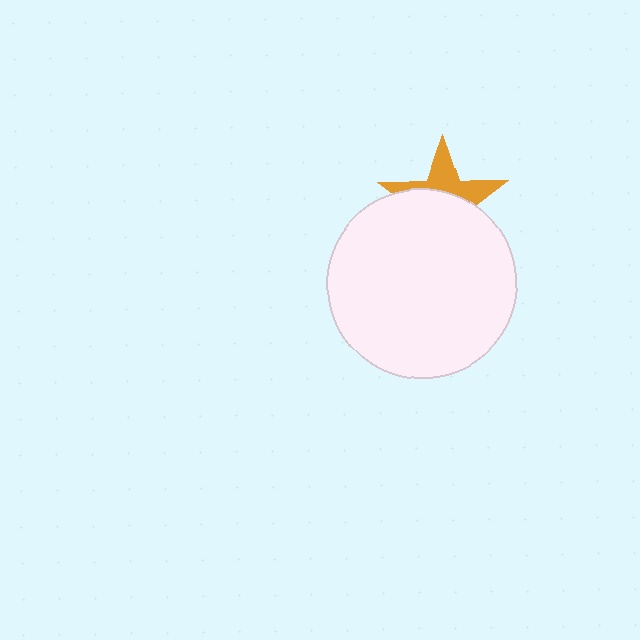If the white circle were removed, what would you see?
You would see the complete orange star.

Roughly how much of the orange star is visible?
A small part of it is visible (roughly 39%).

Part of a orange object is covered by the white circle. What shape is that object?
It is a star.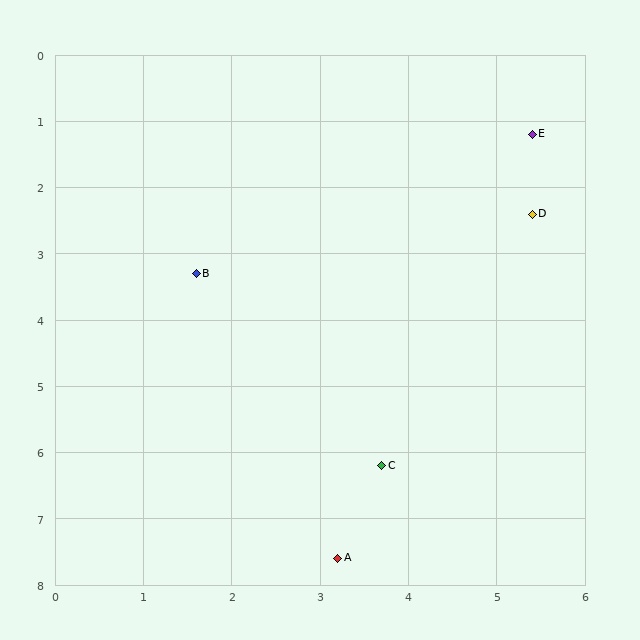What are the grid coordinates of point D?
Point D is at approximately (5.4, 2.4).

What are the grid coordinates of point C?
Point C is at approximately (3.7, 6.2).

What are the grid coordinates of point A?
Point A is at approximately (3.2, 7.6).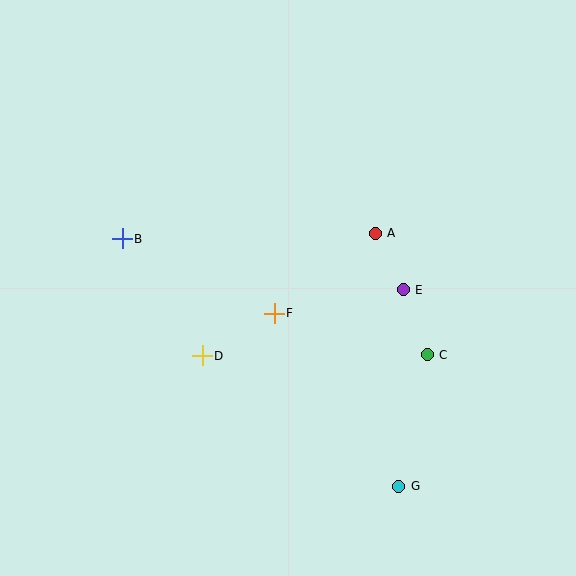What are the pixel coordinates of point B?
Point B is at (122, 239).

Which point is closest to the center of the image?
Point F at (274, 313) is closest to the center.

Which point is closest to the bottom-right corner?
Point G is closest to the bottom-right corner.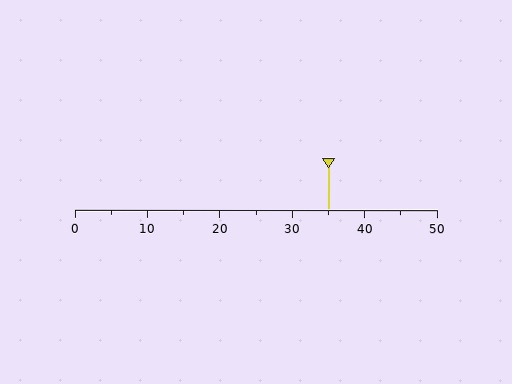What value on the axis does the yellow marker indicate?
The marker indicates approximately 35.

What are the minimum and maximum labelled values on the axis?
The axis runs from 0 to 50.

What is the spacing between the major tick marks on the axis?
The major ticks are spaced 10 apart.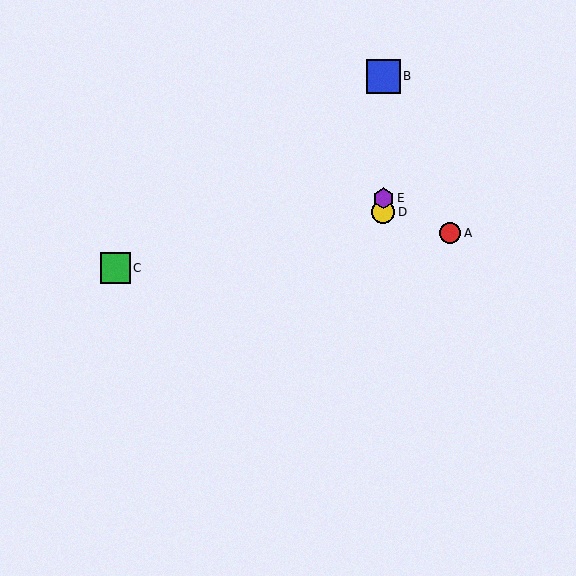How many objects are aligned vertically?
3 objects (B, D, E) are aligned vertically.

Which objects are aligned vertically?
Objects B, D, E are aligned vertically.